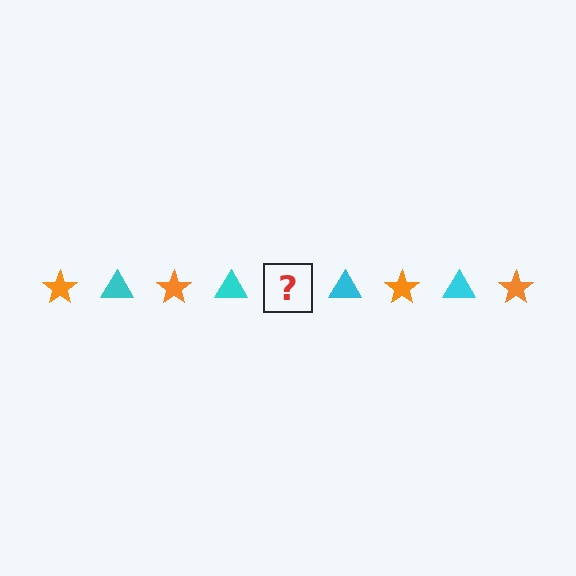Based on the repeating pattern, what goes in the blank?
The blank should be an orange star.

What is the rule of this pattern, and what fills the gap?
The rule is that the pattern alternates between orange star and cyan triangle. The gap should be filled with an orange star.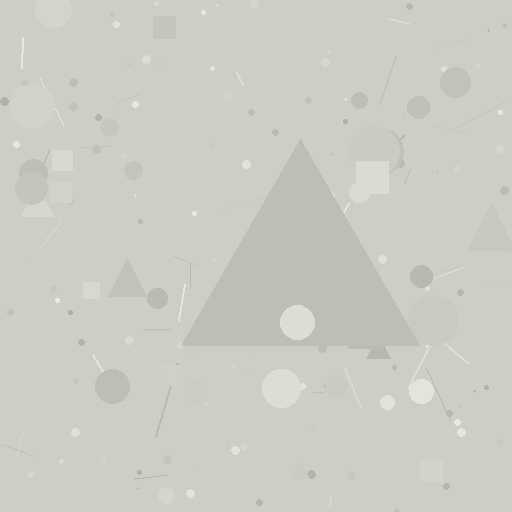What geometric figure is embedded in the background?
A triangle is embedded in the background.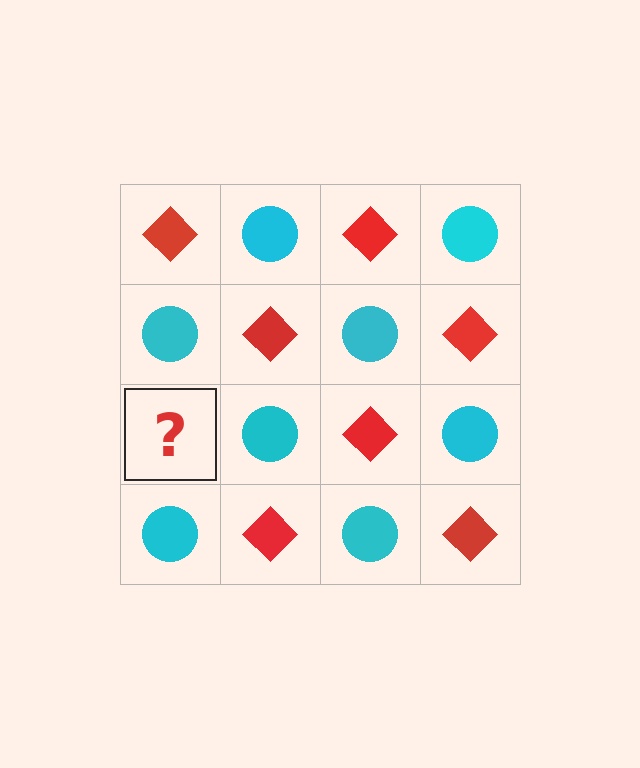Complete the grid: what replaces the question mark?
The question mark should be replaced with a red diamond.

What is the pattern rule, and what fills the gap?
The rule is that it alternates red diamond and cyan circle in a checkerboard pattern. The gap should be filled with a red diamond.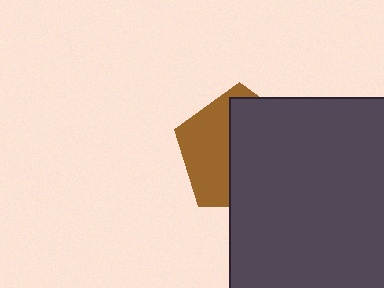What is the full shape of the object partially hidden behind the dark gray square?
The partially hidden object is a brown pentagon.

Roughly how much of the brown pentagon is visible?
A small part of it is visible (roughly 42%).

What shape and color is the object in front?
The object in front is a dark gray square.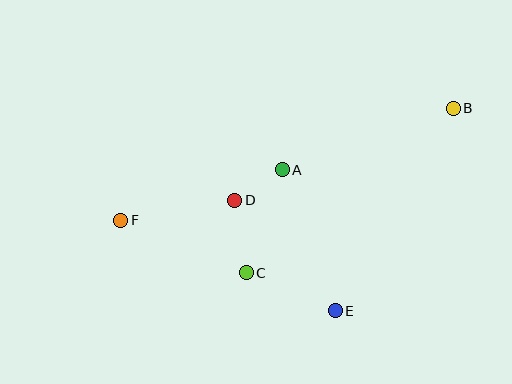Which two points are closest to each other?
Points A and D are closest to each other.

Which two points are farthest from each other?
Points B and F are farthest from each other.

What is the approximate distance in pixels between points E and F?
The distance between E and F is approximately 233 pixels.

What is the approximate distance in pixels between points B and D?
The distance between B and D is approximately 237 pixels.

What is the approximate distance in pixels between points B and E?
The distance between B and E is approximately 234 pixels.